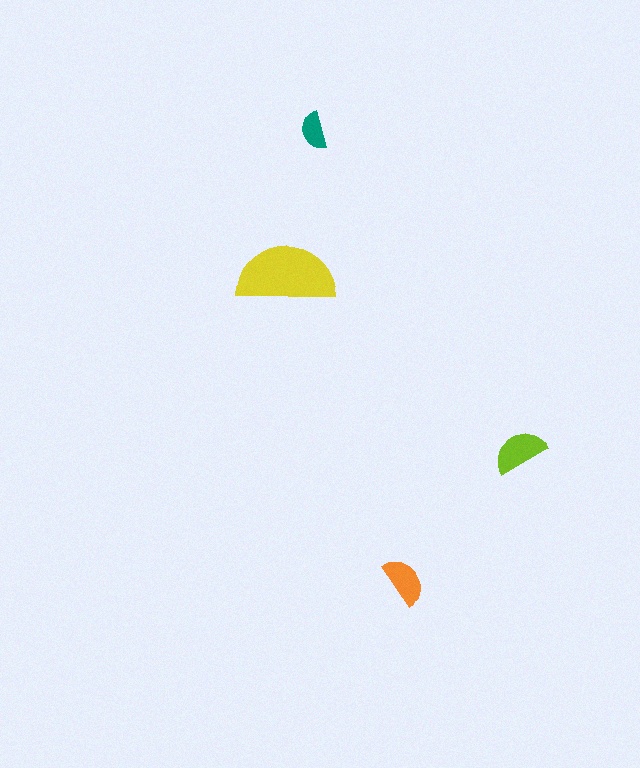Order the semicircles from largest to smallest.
the yellow one, the lime one, the orange one, the teal one.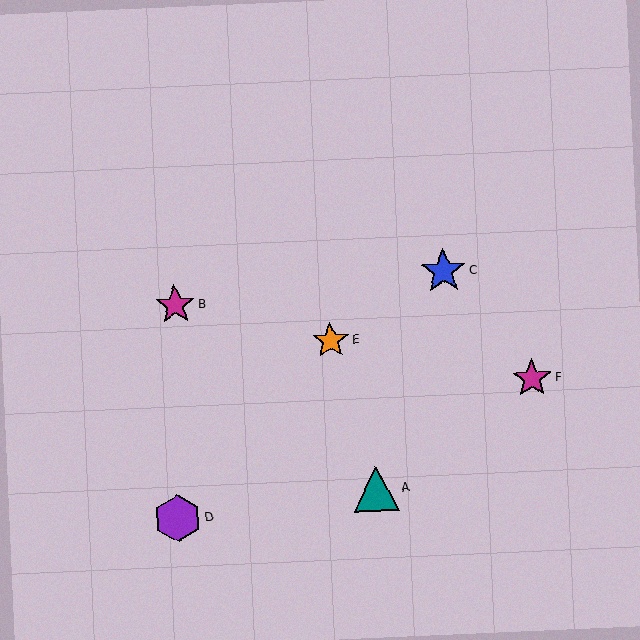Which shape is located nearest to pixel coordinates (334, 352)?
The orange star (labeled E) at (331, 340) is nearest to that location.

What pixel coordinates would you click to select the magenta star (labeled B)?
Click at (175, 305) to select the magenta star B.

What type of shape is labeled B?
Shape B is a magenta star.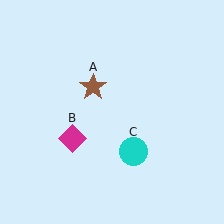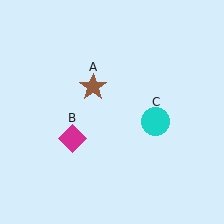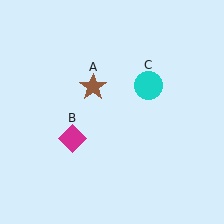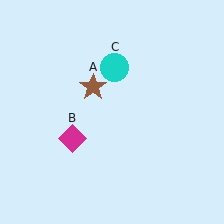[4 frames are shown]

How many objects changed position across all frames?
1 object changed position: cyan circle (object C).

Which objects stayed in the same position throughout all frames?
Brown star (object A) and magenta diamond (object B) remained stationary.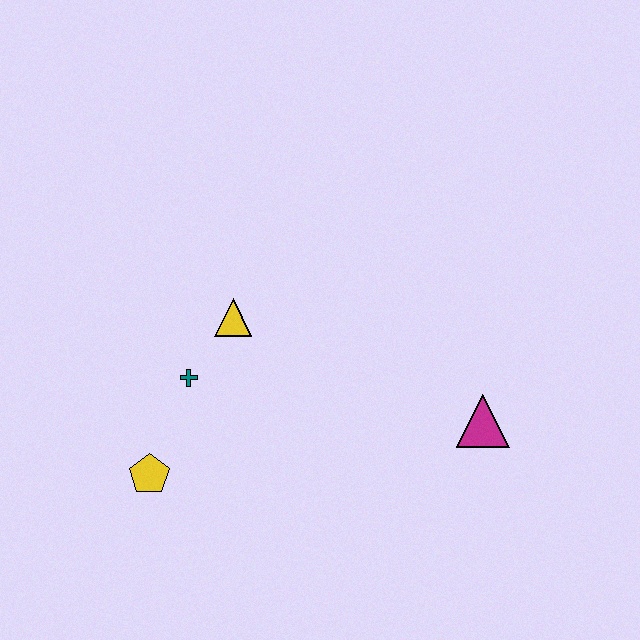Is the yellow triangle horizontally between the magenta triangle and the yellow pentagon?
Yes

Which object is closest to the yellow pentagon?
The teal cross is closest to the yellow pentagon.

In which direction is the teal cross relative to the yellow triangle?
The teal cross is below the yellow triangle.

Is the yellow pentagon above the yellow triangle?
No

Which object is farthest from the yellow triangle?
The magenta triangle is farthest from the yellow triangle.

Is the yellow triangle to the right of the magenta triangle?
No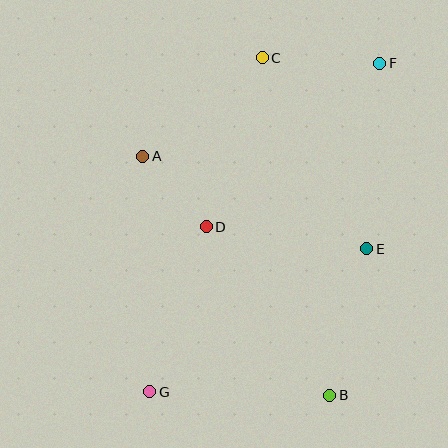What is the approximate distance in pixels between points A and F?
The distance between A and F is approximately 255 pixels.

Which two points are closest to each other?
Points A and D are closest to each other.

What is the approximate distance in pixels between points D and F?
The distance between D and F is approximately 238 pixels.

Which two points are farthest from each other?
Points F and G are farthest from each other.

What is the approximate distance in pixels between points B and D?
The distance between B and D is approximately 209 pixels.